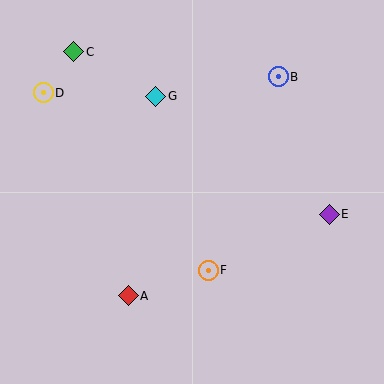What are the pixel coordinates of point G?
Point G is at (156, 96).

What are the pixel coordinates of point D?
Point D is at (43, 93).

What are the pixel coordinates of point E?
Point E is at (329, 214).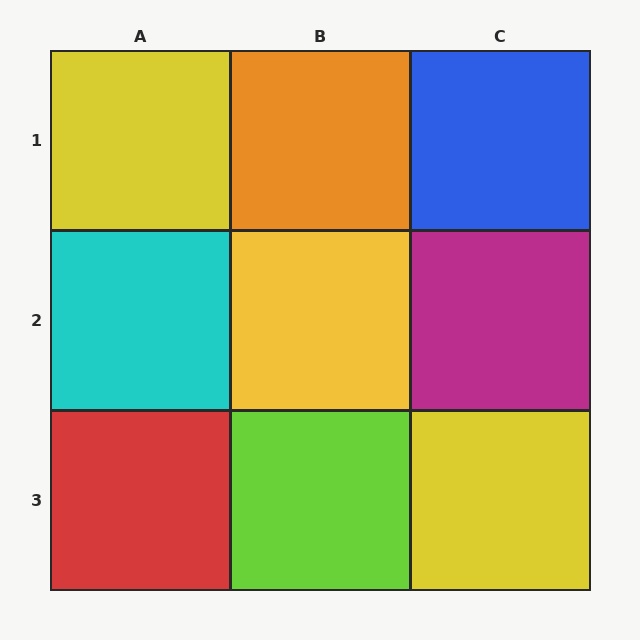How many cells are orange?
1 cell is orange.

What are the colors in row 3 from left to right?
Red, lime, yellow.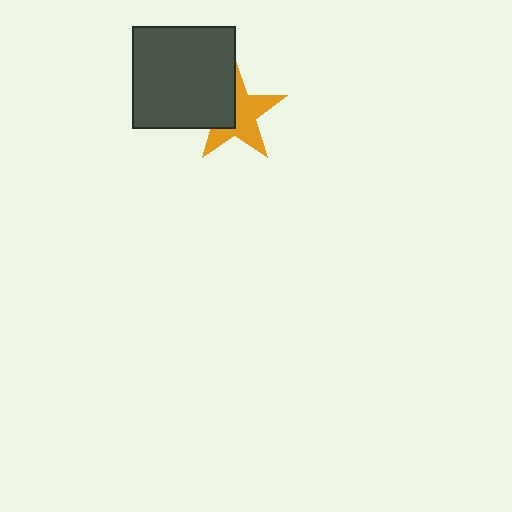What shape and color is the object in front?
The object in front is a dark gray square.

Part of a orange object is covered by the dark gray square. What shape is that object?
It is a star.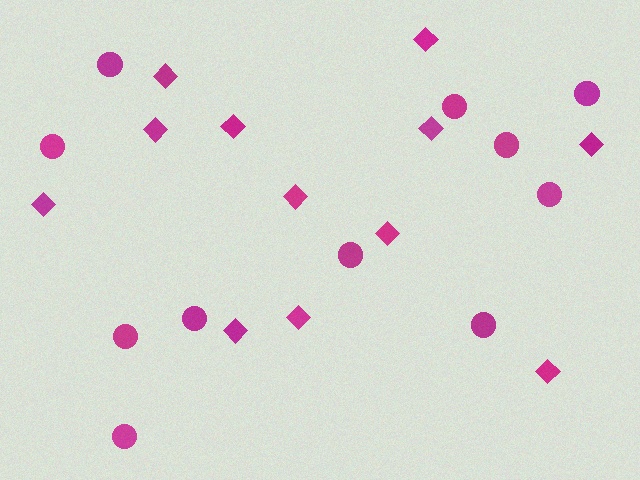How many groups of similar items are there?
There are 2 groups: one group of diamonds (12) and one group of circles (11).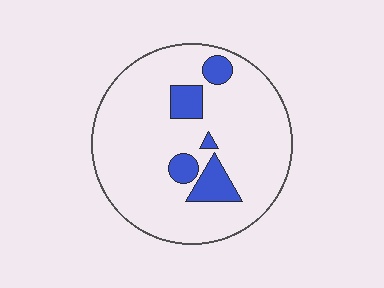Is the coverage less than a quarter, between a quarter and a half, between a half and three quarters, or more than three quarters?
Less than a quarter.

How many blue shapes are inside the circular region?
5.